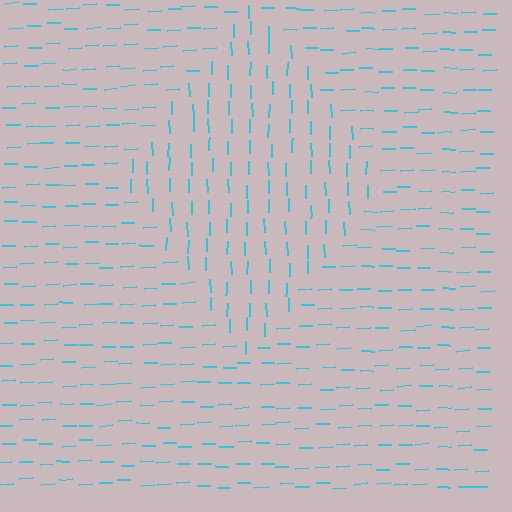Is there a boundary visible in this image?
Yes, there is a texture boundary formed by a change in line orientation.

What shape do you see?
I see a diamond.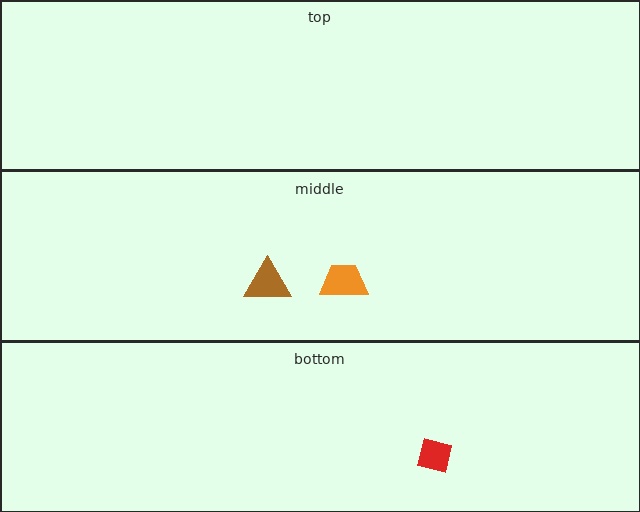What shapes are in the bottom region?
The red square.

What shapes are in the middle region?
The brown triangle, the orange trapezoid.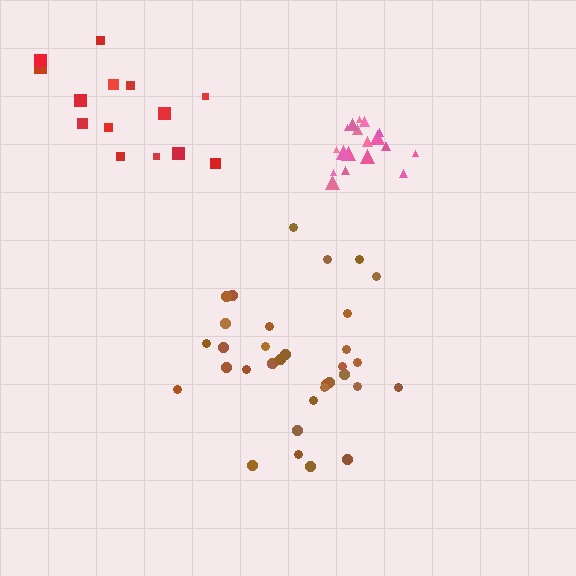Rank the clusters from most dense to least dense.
pink, brown, red.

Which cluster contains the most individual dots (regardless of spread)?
Brown (34).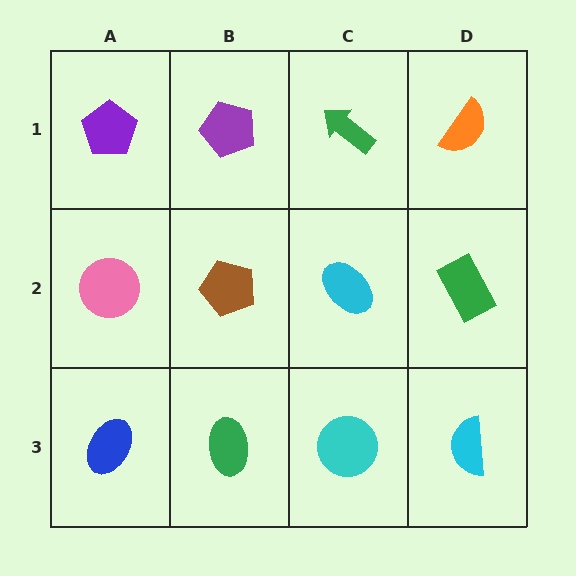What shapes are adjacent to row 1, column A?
A pink circle (row 2, column A), a purple pentagon (row 1, column B).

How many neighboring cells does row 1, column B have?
3.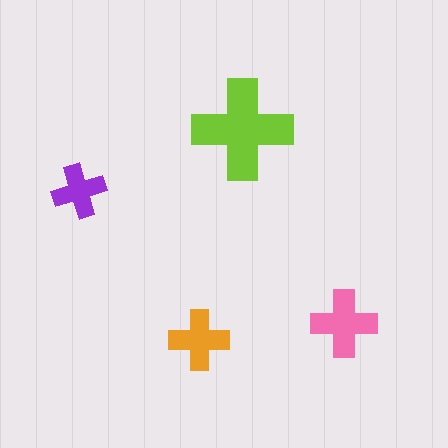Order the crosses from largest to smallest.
the lime one, the pink one, the orange one, the purple one.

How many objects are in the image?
There are 4 objects in the image.